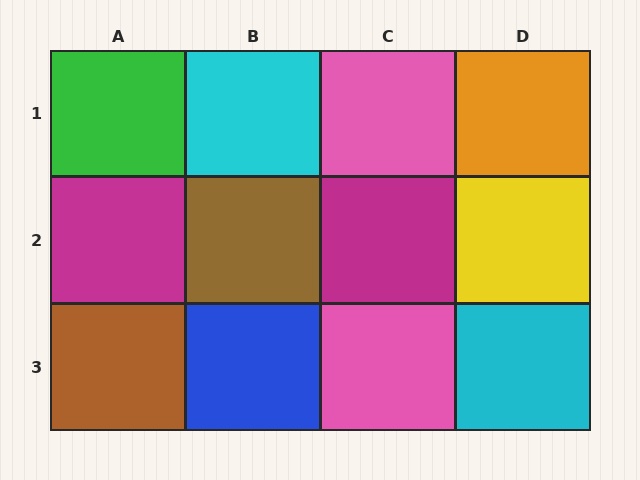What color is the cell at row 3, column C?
Pink.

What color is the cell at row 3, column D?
Cyan.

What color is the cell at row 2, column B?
Brown.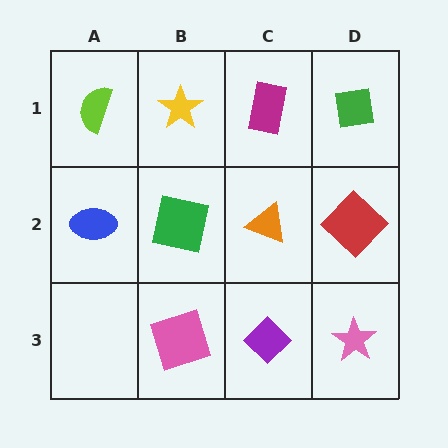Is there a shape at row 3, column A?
No, that cell is empty.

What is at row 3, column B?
A pink square.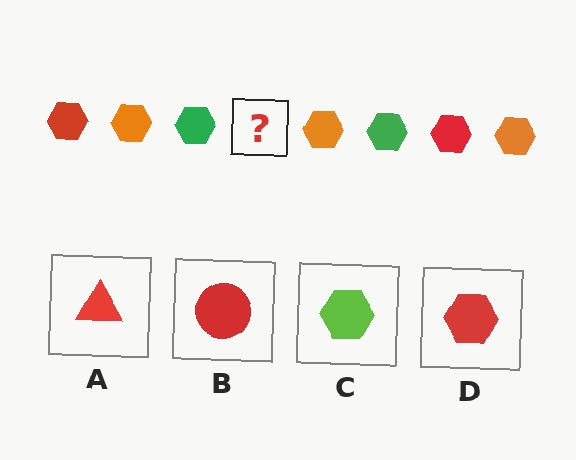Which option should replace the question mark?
Option D.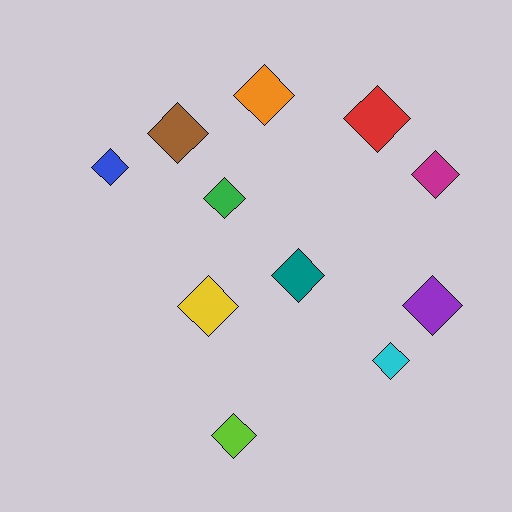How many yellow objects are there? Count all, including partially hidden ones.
There is 1 yellow object.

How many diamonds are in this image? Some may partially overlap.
There are 11 diamonds.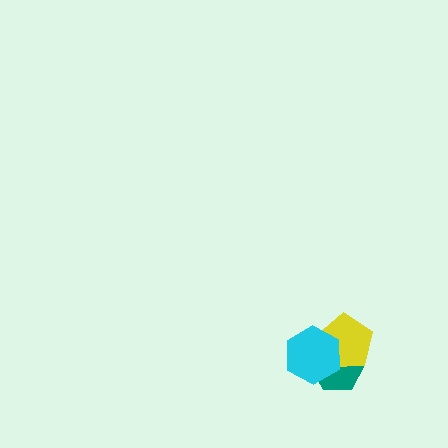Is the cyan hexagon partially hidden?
No, no other shape covers it.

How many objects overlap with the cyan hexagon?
2 objects overlap with the cyan hexagon.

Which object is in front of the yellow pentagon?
The cyan hexagon is in front of the yellow pentagon.